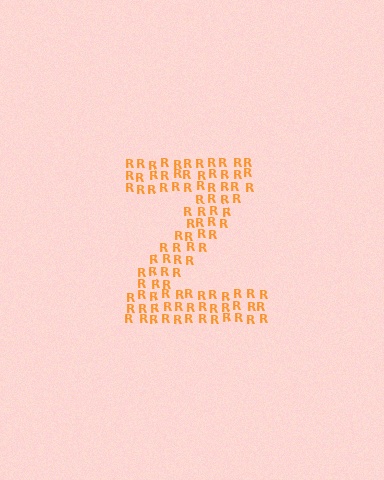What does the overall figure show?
The overall figure shows the letter Z.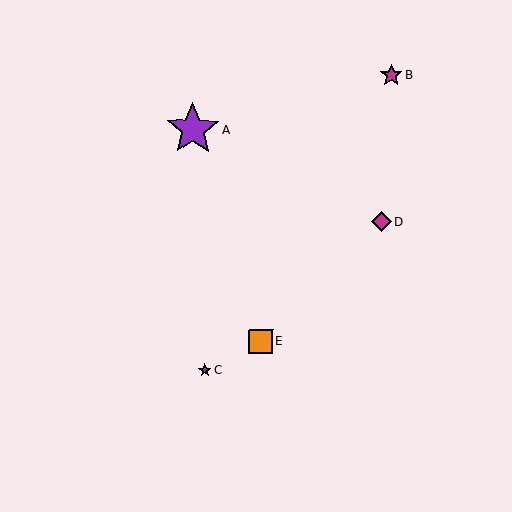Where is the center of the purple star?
The center of the purple star is at (205, 370).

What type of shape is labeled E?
Shape E is an orange square.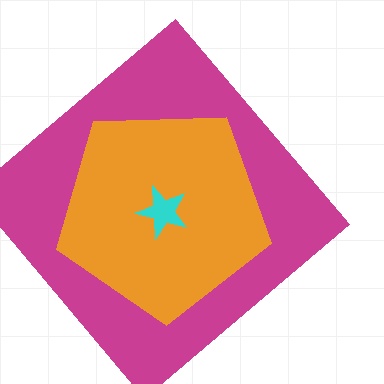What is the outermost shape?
The magenta diamond.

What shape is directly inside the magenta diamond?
The orange pentagon.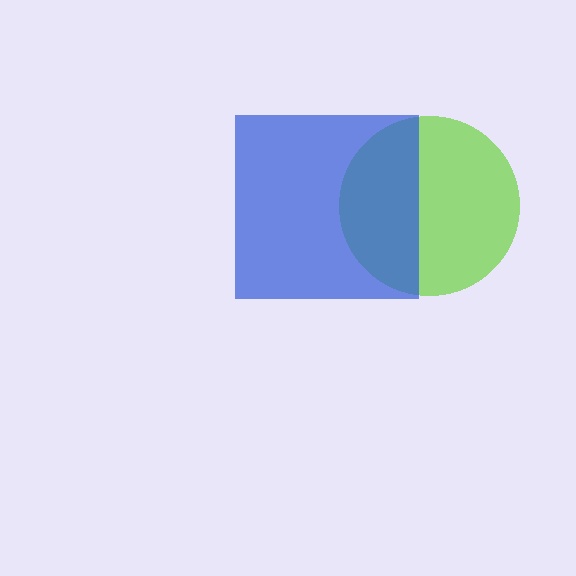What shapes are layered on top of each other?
The layered shapes are: a lime circle, a blue square.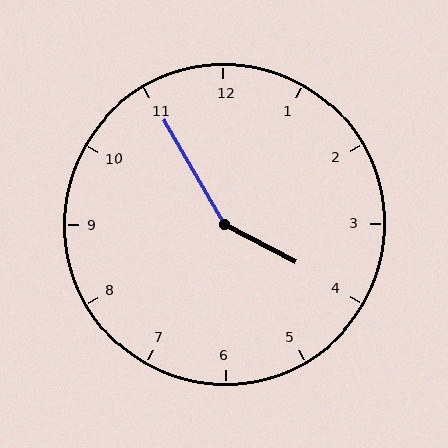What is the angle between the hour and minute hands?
Approximately 148 degrees.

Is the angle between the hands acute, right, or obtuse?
It is obtuse.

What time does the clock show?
3:55.